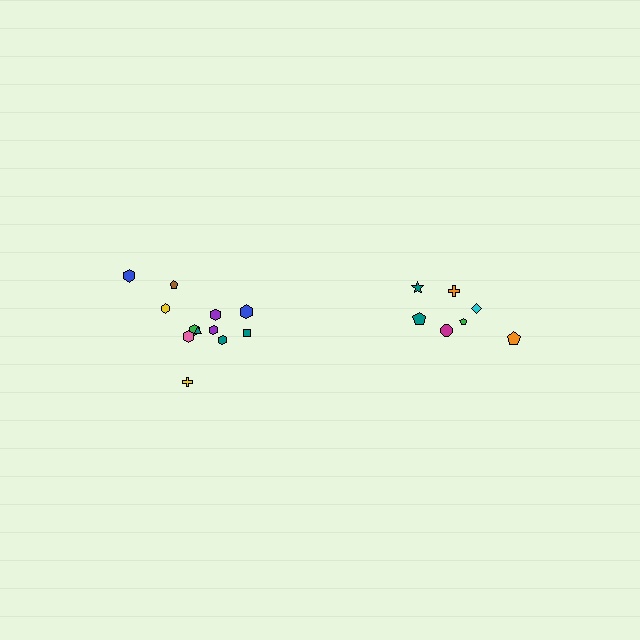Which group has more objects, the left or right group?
The left group.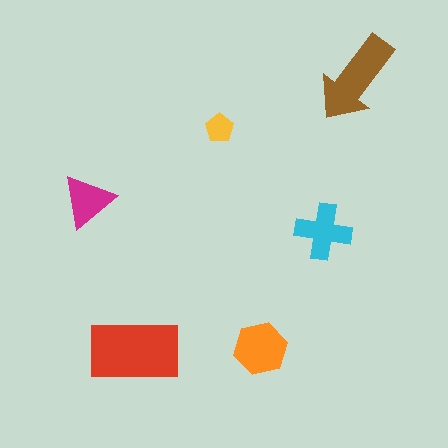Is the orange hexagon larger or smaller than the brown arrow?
Smaller.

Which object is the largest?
The red rectangle.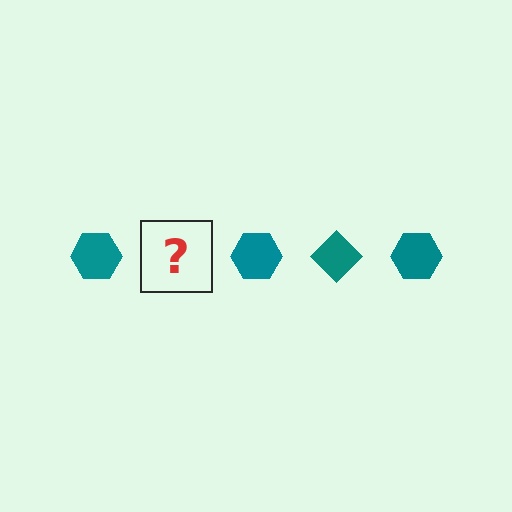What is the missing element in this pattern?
The missing element is a teal diamond.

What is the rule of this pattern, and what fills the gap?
The rule is that the pattern cycles through hexagon, diamond shapes in teal. The gap should be filled with a teal diamond.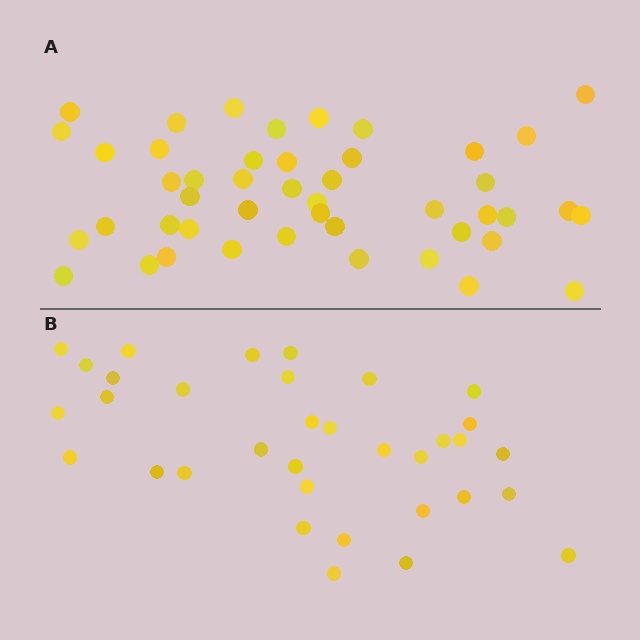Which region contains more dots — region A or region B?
Region A (the top region) has more dots.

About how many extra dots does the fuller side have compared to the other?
Region A has roughly 12 or so more dots than region B.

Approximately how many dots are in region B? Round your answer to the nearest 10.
About 30 dots. (The exact count is 34, which rounds to 30.)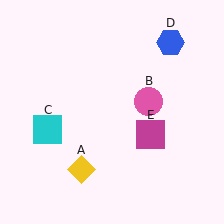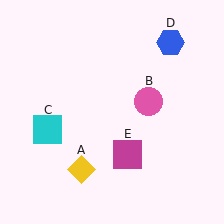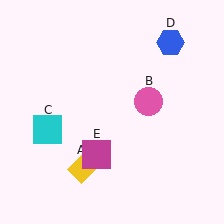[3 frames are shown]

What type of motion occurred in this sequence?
The magenta square (object E) rotated clockwise around the center of the scene.